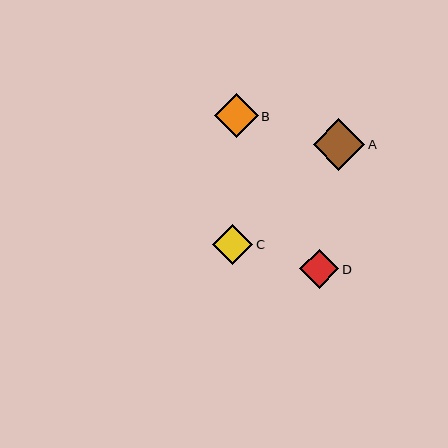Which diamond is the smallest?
Diamond D is the smallest with a size of approximately 39 pixels.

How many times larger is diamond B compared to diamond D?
Diamond B is approximately 1.1 times the size of diamond D.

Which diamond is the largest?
Diamond A is the largest with a size of approximately 52 pixels.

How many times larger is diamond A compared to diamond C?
Diamond A is approximately 1.3 times the size of diamond C.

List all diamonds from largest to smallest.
From largest to smallest: A, B, C, D.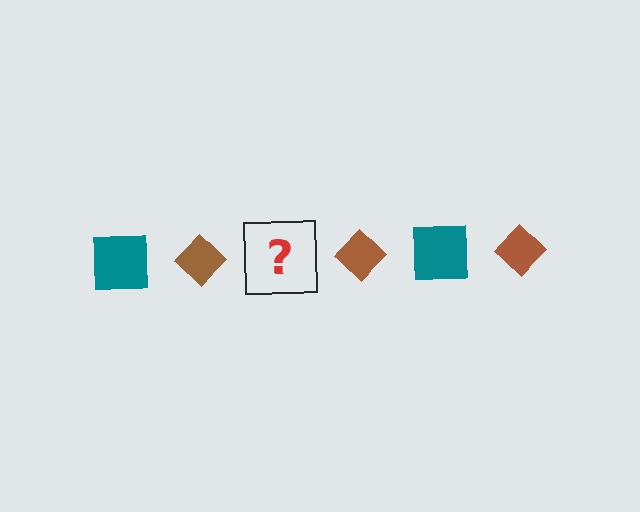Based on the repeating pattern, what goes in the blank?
The blank should be a teal square.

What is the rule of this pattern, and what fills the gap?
The rule is that the pattern alternates between teal square and brown diamond. The gap should be filled with a teal square.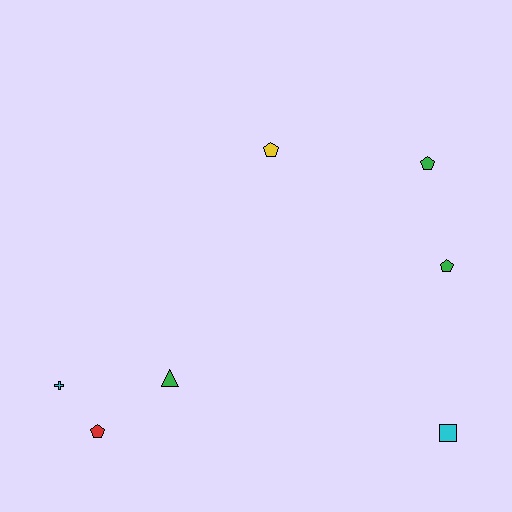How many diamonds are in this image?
There are no diamonds.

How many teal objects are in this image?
There are no teal objects.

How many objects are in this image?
There are 7 objects.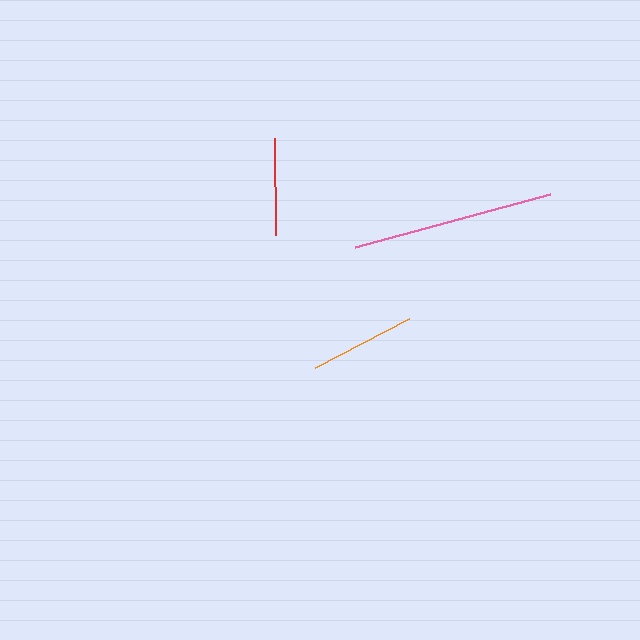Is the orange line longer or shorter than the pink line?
The pink line is longer than the orange line.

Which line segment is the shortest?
The red line is the shortest at approximately 97 pixels.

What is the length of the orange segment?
The orange segment is approximately 107 pixels long.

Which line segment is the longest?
The pink line is the longest at approximately 201 pixels.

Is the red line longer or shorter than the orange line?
The orange line is longer than the red line.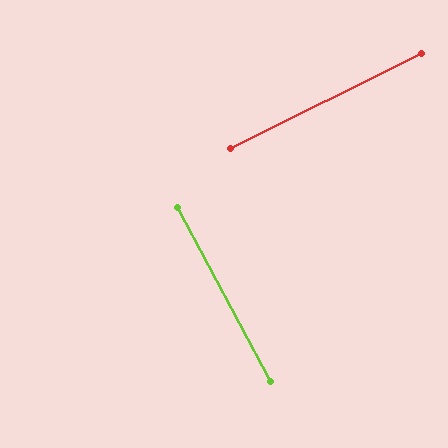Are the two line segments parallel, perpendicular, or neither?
Perpendicular — they meet at approximately 89°.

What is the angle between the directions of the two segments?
Approximately 89 degrees.